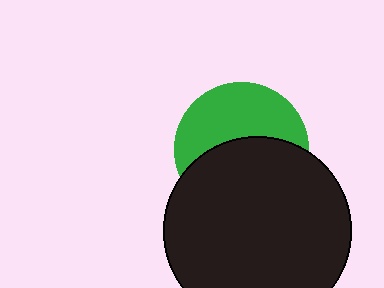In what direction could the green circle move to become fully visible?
The green circle could move up. That would shift it out from behind the black circle entirely.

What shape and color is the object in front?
The object in front is a black circle.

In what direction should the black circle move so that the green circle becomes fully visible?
The black circle should move down. That is the shortest direction to clear the overlap and leave the green circle fully visible.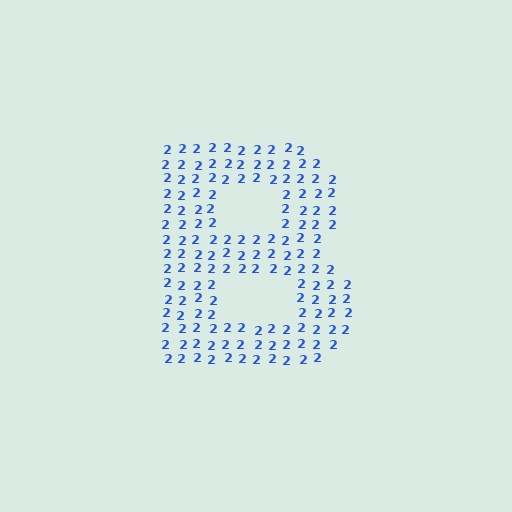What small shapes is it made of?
It is made of small digit 2's.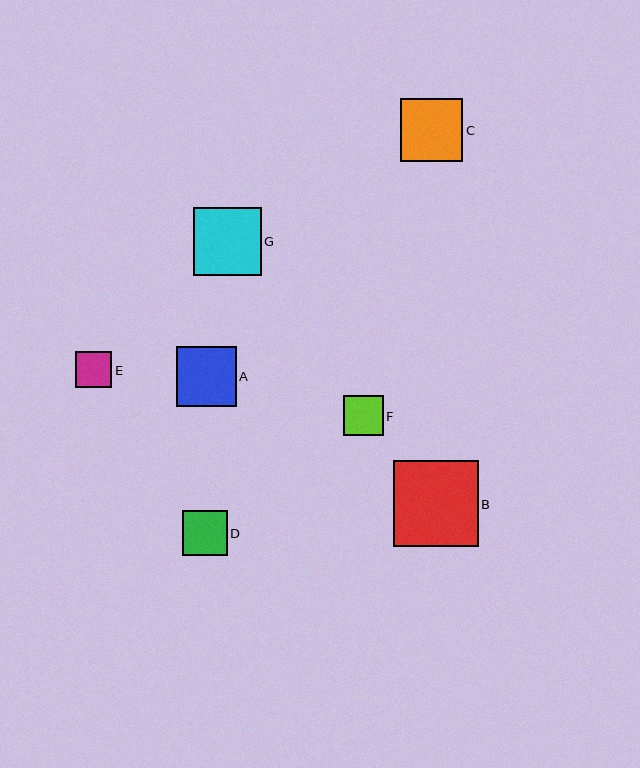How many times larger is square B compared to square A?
Square B is approximately 1.4 times the size of square A.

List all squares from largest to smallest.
From largest to smallest: B, G, C, A, D, F, E.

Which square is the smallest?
Square E is the smallest with a size of approximately 36 pixels.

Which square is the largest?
Square B is the largest with a size of approximately 85 pixels.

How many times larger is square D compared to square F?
Square D is approximately 1.1 times the size of square F.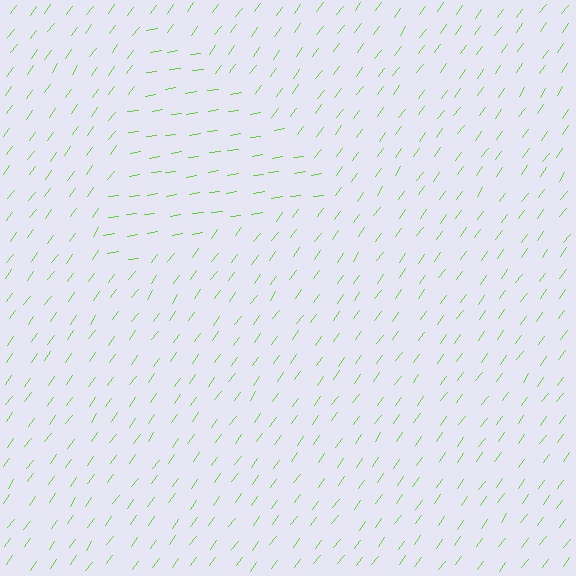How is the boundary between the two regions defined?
The boundary is defined purely by a change in line orientation (approximately 45 degrees difference). All lines are the same color and thickness.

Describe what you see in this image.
The image is filled with small lime line segments. A triangle region in the image has lines oriented differently from the surrounding lines, creating a visible texture boundary.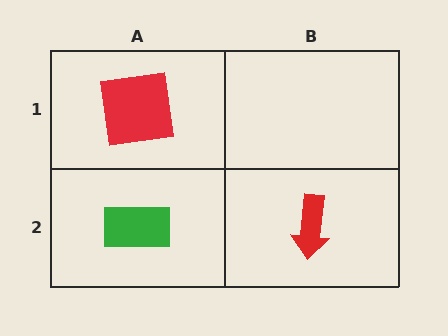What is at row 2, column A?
A green rectangle.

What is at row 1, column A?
A red square.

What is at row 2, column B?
A red arrow.